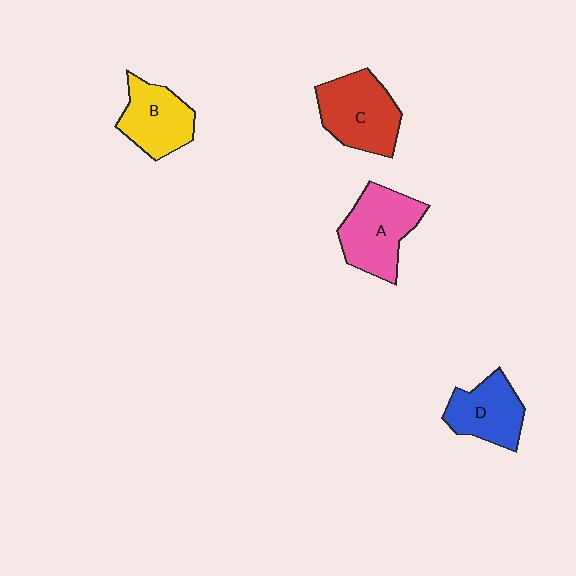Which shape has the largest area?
Shape A (pink).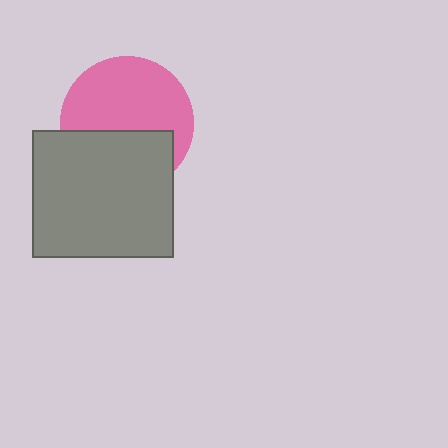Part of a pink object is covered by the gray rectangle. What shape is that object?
It is a circle.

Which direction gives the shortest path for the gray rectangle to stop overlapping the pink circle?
Moving down gives the shortest separation.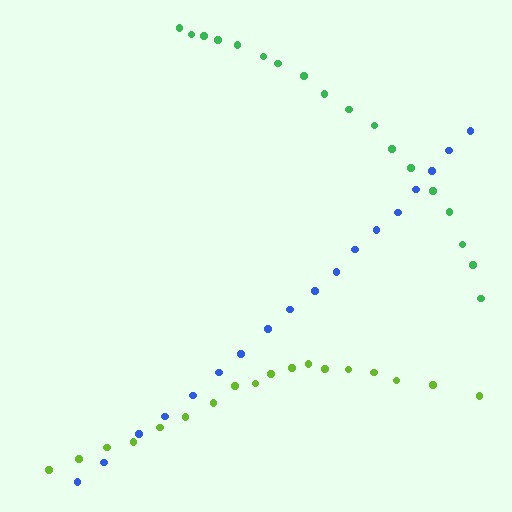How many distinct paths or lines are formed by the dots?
There are 3 distinct paths.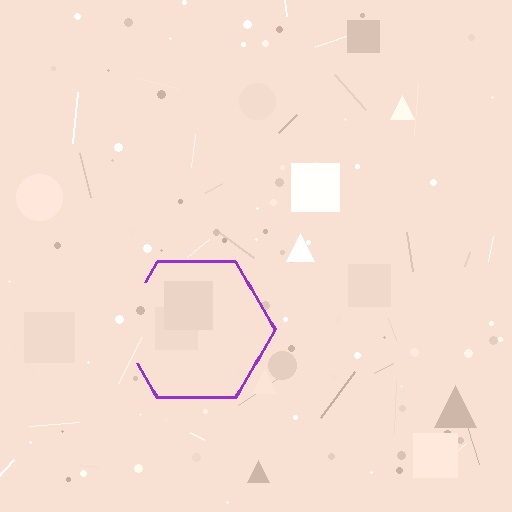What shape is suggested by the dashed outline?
The dashed outline suggests a hexagon.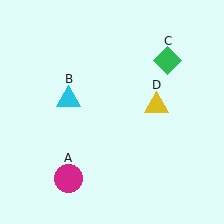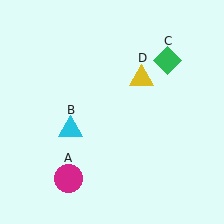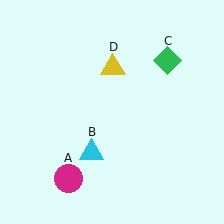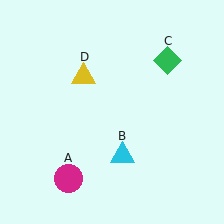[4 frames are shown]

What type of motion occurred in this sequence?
The cyan triangle (object B), yellow triangle (object D) rotated counterclockwise around the center of the scene.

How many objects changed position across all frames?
2 objects changed position: cyan triangle (object B), yellow triangle (object D).